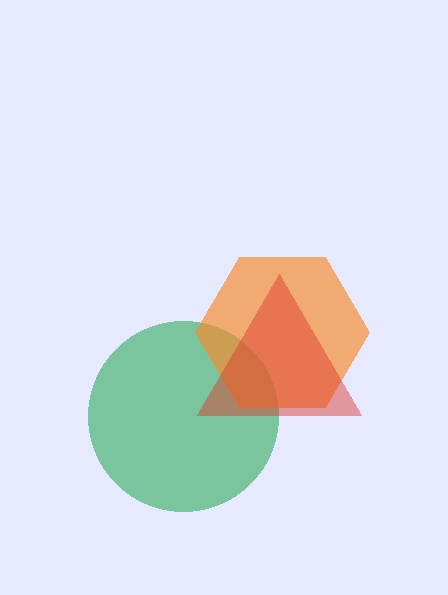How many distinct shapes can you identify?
There are 3 distinct shapes: a green circle, an orange hexagon, a red triangle.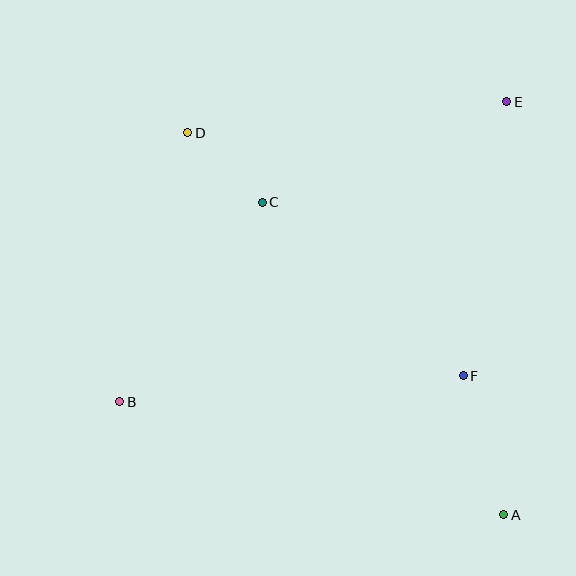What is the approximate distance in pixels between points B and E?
The distance between B and E is approximately 490 pixels.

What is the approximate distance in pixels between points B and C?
The distance between B and C is approximately 245 pixels.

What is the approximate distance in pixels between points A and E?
The distance between A and E is approximately 413 pixels.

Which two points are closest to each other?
Points C and D are closest to each other.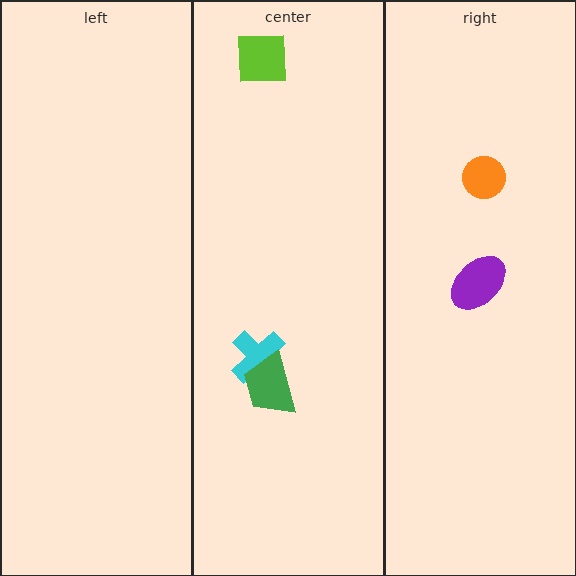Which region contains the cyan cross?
The center region.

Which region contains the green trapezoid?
The center region.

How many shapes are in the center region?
3.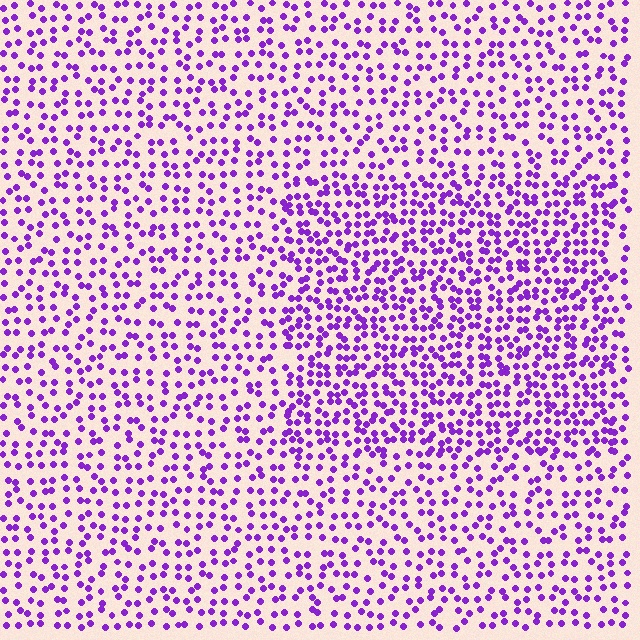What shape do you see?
I see a rectangle.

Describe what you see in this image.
The image contains small purple elements arranged at two different densities. A rectangle-shaped region is visible where the elements are more densely packed than the surrounding area.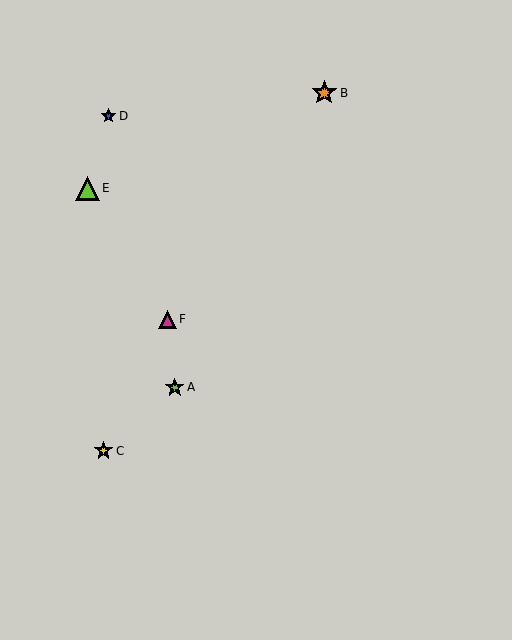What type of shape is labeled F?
Shape F is a magenta triangle.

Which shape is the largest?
The orange star (labeled B) is the largest.